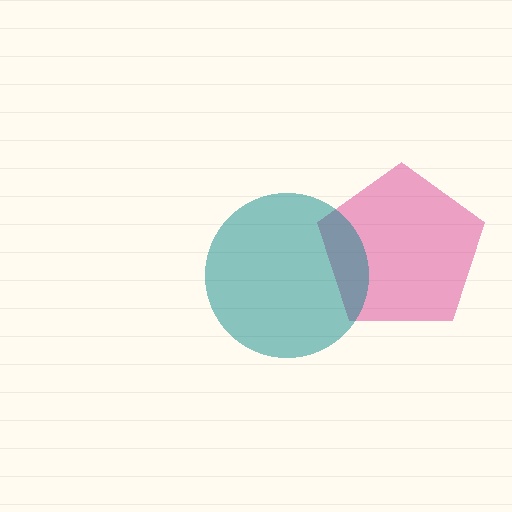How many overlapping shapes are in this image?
There are 2 overlapping shapes in the image.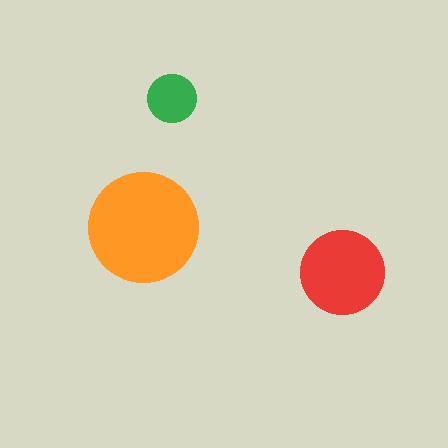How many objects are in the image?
There are 3 objects in the image.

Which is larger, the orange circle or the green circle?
The orange one.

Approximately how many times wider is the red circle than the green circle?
About 1.5 times wider.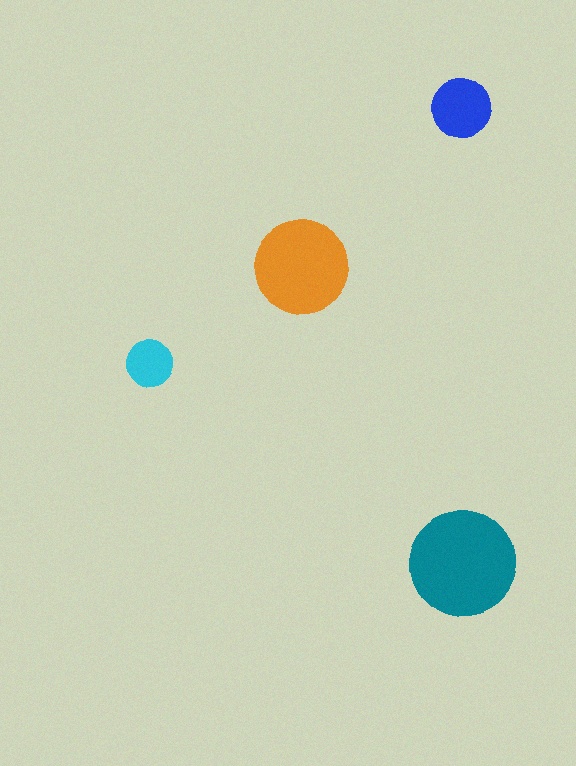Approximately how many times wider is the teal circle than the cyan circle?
About 2.5 times wider.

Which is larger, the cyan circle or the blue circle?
The blue one.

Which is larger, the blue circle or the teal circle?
The teal one.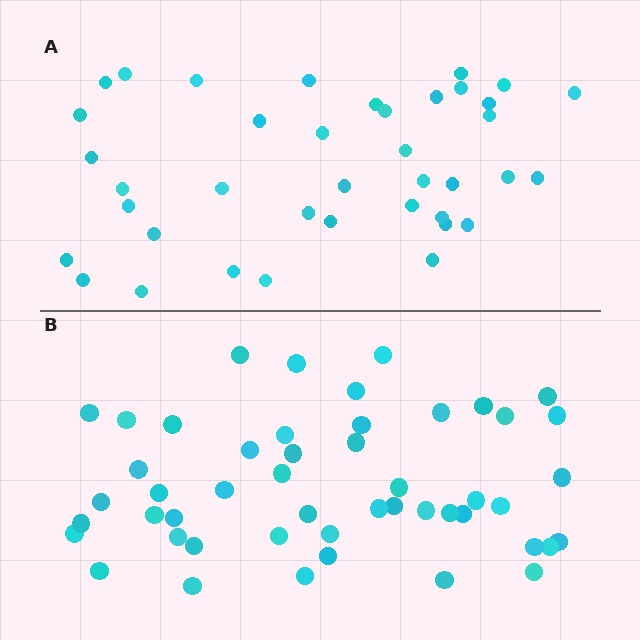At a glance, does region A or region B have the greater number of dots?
Region B (the bottom region) has more dots.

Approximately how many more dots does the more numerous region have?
Region B has roughly 10 or so more dots than region A.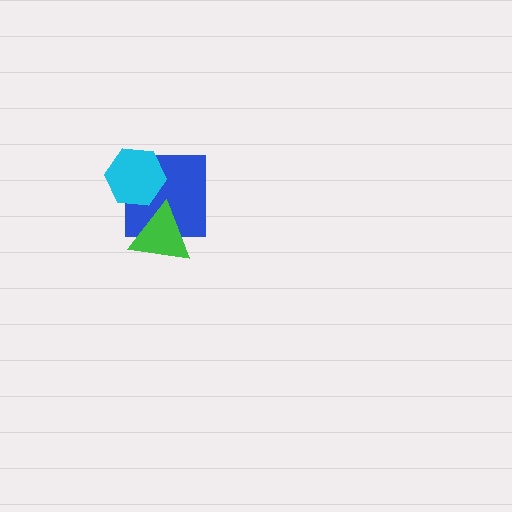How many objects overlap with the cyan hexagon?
1 object overlaps with the cyan hexagon.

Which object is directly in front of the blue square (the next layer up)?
The cyan hexagon is directly in front of the blue square.